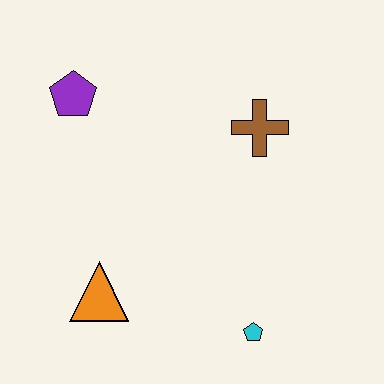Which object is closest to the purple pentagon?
The brown cross is closest to the purple pentagon.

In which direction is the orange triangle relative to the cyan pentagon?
The orange triangle is to the left of the cyan pentagon.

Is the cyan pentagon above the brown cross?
No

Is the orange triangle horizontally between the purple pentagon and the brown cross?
Yes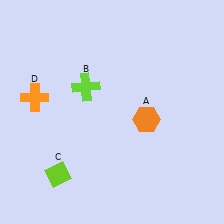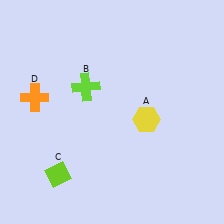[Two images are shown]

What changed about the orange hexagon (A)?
In Image 1, A is orange. In Image 2, it changed to yellow.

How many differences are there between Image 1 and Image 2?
There is 1 difference between the two images.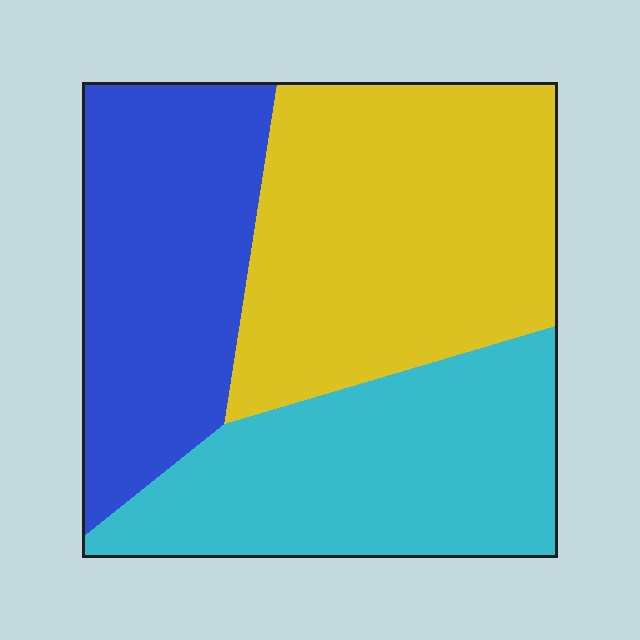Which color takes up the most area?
Yellow, at roughly 40%.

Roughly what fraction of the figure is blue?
Blue covers about 30% of the figure.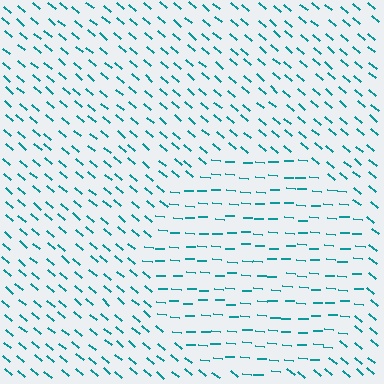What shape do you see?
I see a circle.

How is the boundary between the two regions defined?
The boundary is defined purely by a change in line orientation (approximately 37 degrees difference). All lines are the same color and thickness.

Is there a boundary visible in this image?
Yes, there is a texture boundary formed by a change in line orientation.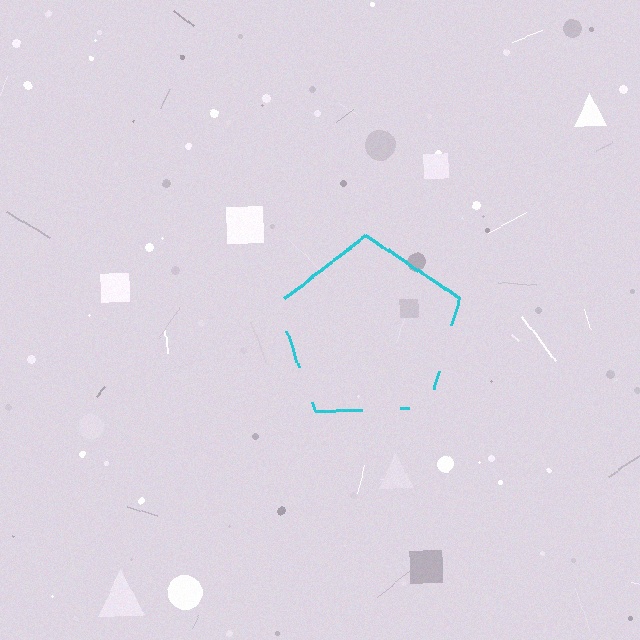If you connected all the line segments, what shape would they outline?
They would outline a pentagon.